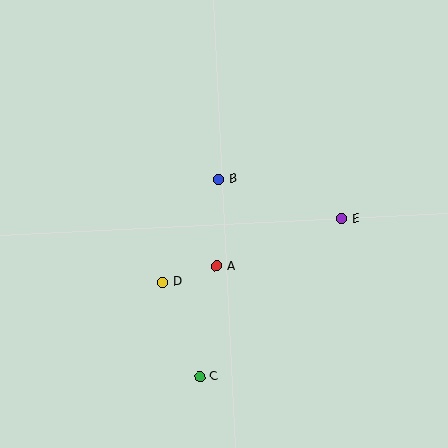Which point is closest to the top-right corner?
Point E is closest to the top-right corner.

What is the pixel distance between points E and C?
The distance between E and C is 212 pixels.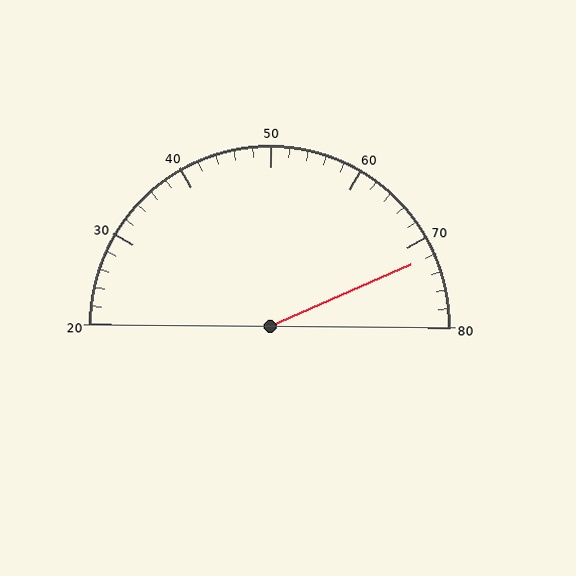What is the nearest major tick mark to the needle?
The nearest major tick mark is 70.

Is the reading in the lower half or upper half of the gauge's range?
The reading is in the upper half of the range (20 to 80).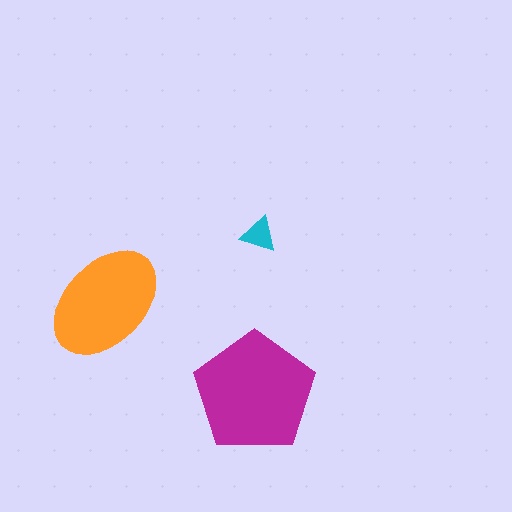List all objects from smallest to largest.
The cyan triangle, the orange ellipse, the magenta pentagon.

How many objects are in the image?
There are 3 objects in the image.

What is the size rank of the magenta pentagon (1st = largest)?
1st.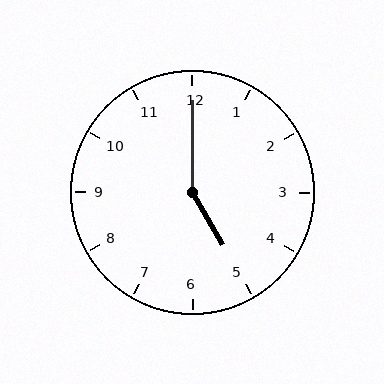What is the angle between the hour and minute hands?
Approximately 150 degrees.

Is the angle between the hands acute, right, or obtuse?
It is obtuse.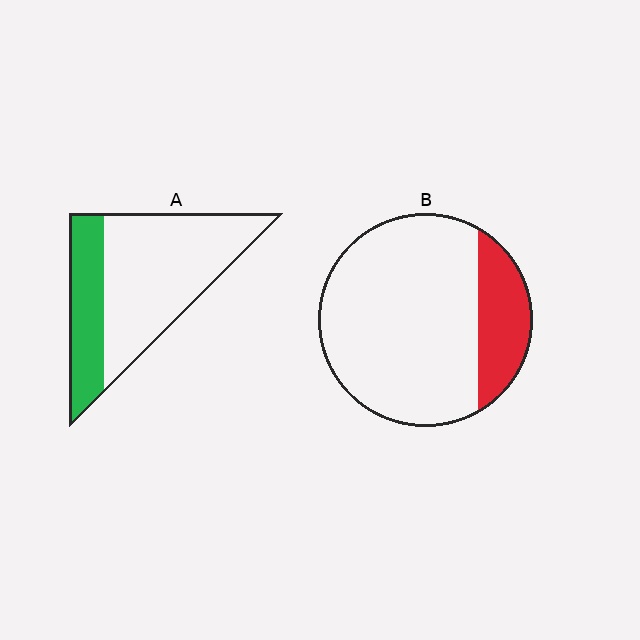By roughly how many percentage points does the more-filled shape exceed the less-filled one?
By roughly 10 percentage points (A over B).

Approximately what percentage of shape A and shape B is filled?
A is approximately 30% and B is approximately 20%.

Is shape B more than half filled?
No.